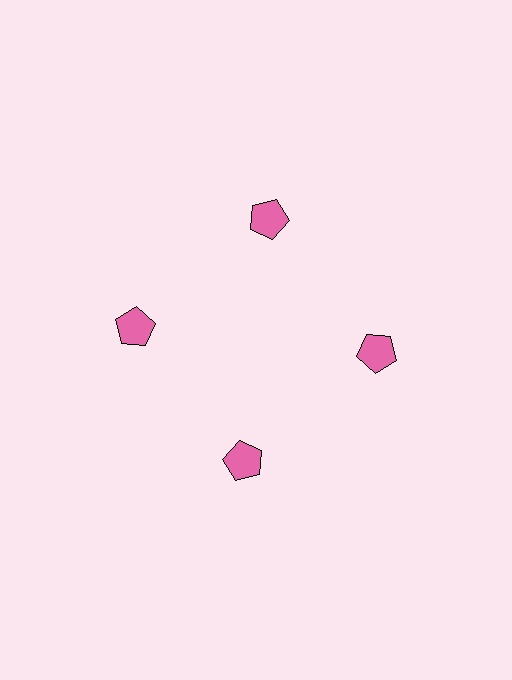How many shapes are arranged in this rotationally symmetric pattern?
There are 4 shapes, arranged in 4 groups of 1.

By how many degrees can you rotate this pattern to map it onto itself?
The pattern maps onto itself every 90 degrees of rotation.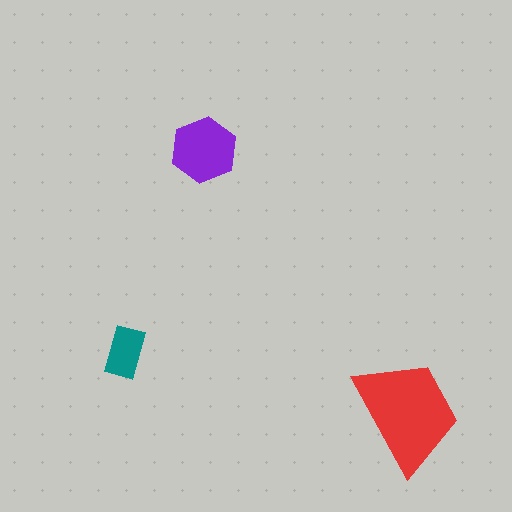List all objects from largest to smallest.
The red trapezoid, the purple hexagon, the teal rectangle.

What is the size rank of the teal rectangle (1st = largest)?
3rd.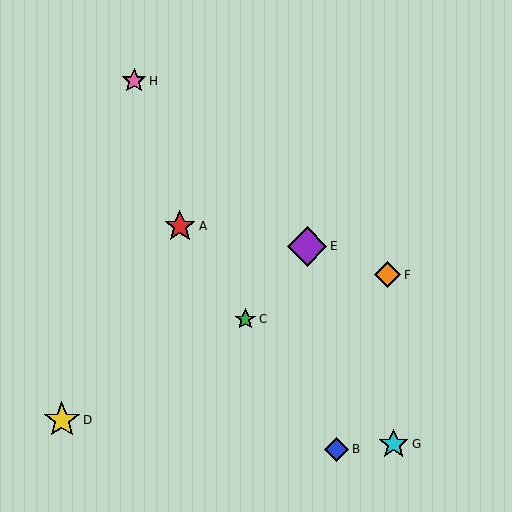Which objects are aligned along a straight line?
Objects A, B, C are aligned along a straight line.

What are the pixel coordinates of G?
Object G is at (394, 444).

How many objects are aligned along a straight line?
3 objects (A, B, C) are aligned along a straight line.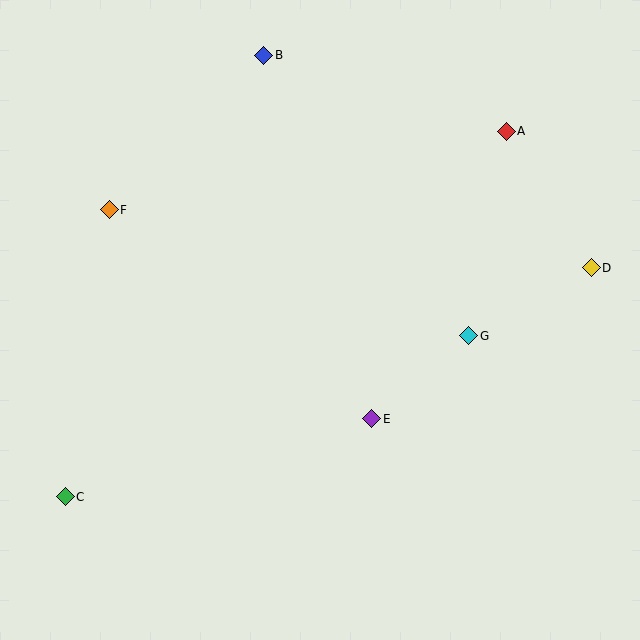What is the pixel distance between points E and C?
The distance between E and C is 316 pixels.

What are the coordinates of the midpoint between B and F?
The midpoint between B and F is at (186, 132).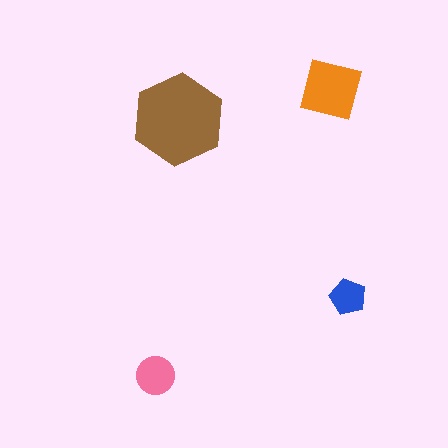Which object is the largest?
The brown hexagon.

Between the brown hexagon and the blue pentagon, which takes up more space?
The brown hexagon.